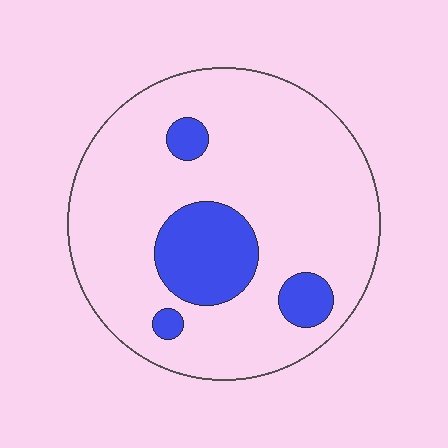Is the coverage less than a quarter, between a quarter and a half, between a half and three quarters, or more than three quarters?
Less than a quarter.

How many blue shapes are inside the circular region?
4.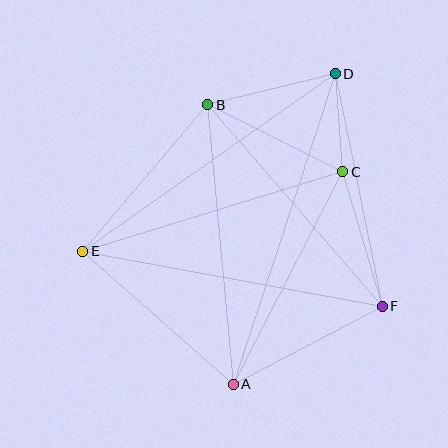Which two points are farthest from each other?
Points A and D are farthest from each other.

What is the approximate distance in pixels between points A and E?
The distance between A and E is approximately 201 pixels.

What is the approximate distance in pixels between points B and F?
The distance between B and F is approximately 267 pixels.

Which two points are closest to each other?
Points C and D are closest to each other.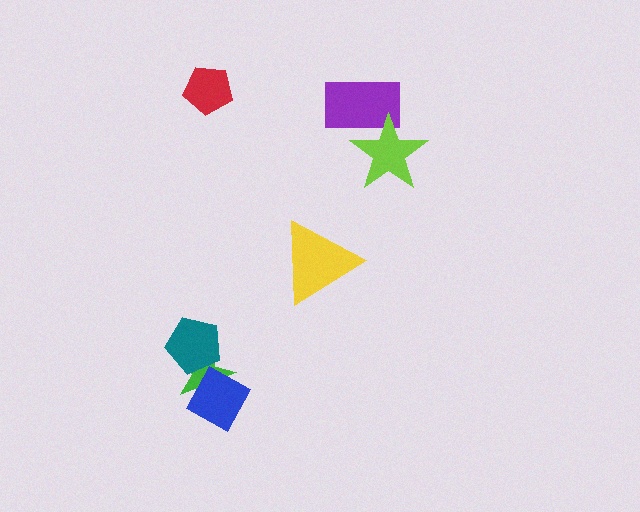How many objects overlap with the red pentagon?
0 objects overlap with the red pentagon.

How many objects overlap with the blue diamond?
1 object overlaps with the blue diamond.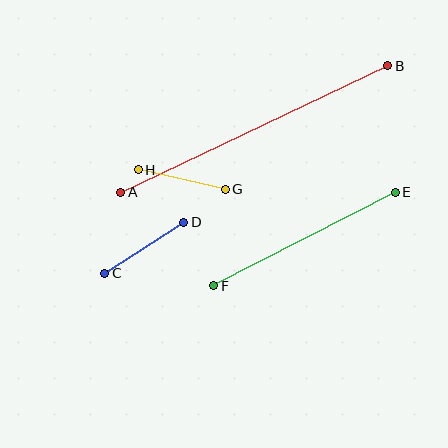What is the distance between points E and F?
The distance is approximately 204 pixels.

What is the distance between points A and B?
The distance is approximately 296 pixels.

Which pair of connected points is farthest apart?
Points A and B are farthest apart.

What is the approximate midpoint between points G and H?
The midpoint is at approximately (182, 179) pixels.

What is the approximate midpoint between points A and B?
The midpoint is at approximately (254, 129) pixels.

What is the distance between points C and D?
The distance is approximately 94 pixels.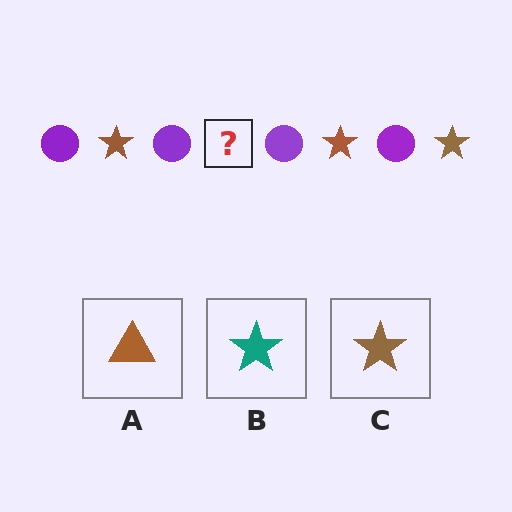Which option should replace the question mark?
Option C.